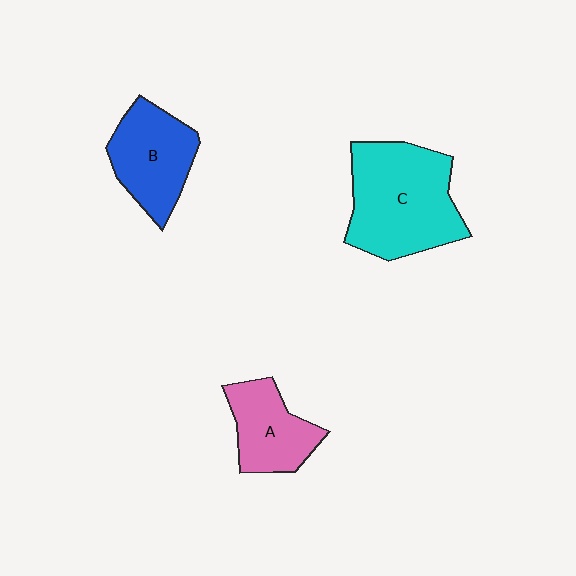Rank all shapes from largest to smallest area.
From largest to smallest: C (cyan), B (blue), A (pink).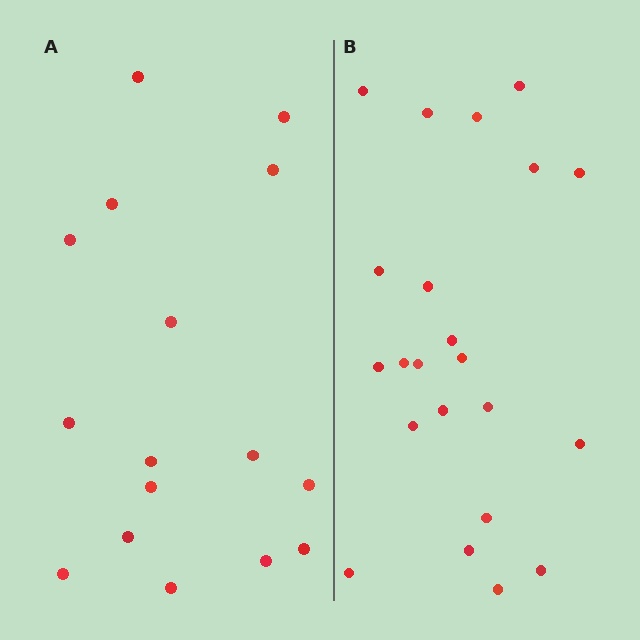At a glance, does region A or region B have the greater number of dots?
Region B (the right region) has more dots.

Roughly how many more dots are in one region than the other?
Region B has about 6 more dots than region A.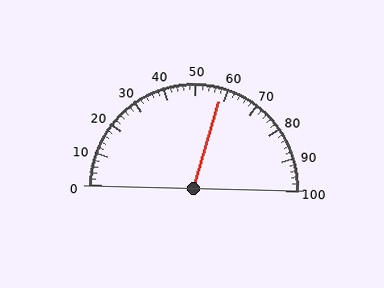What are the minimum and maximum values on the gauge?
The gauge ranges from 0 to 100.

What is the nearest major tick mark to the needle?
The nearest major tick mark is 60.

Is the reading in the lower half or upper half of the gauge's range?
The reading is in the upper half of the range (0 to 100).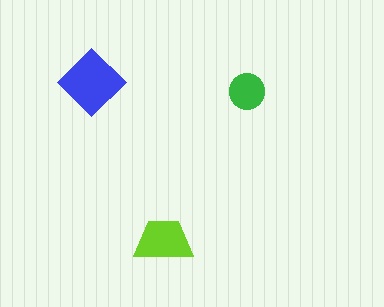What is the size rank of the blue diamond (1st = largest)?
1st.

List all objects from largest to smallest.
The blue diamond, the lime trapezoid, the green circle.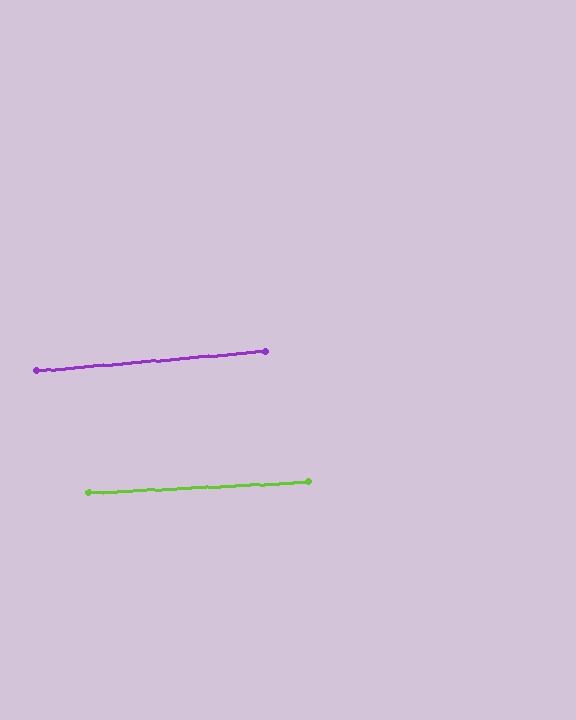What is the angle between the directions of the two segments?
Approximately 2 degrees.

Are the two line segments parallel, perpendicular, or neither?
Parallel — their directions differ by only 2.0°.